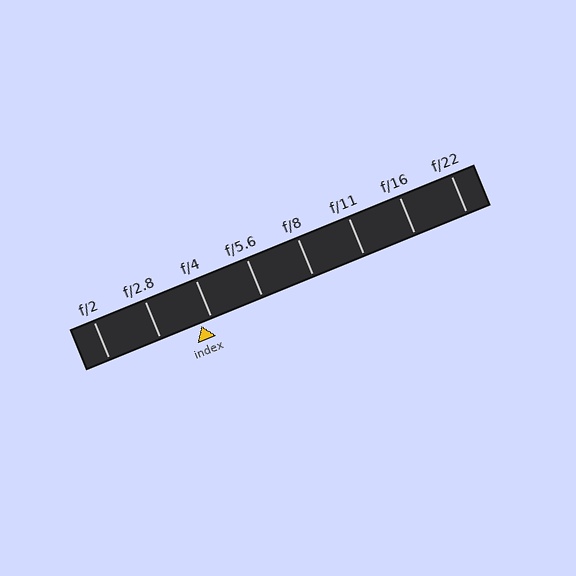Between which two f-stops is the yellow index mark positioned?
The index mark is between f/2.8 and f/4.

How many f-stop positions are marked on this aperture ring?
There are 8 f-stop positions marked.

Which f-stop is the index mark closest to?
The index mark is closest to f/4.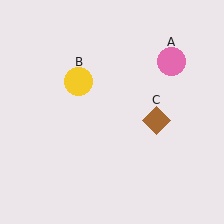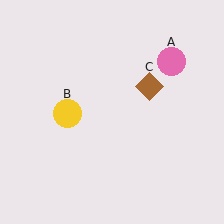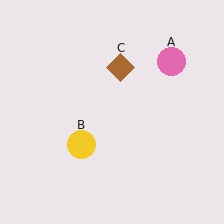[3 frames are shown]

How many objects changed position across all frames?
2 objects changed position: yellow circle (object B), brown diamond (object C).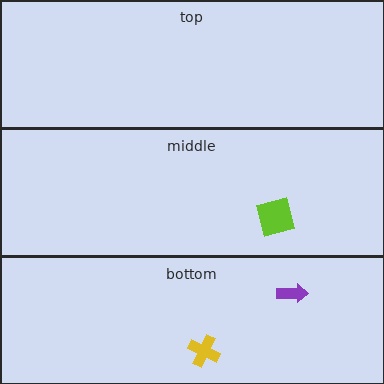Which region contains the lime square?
The middle region.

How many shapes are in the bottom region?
2.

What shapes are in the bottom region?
The yellow cross, the purple arrow.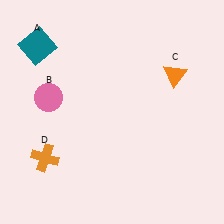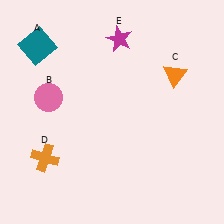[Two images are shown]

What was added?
A magenta star (E) was added in Image 2.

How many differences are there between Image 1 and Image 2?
There is 1 difference between the two images.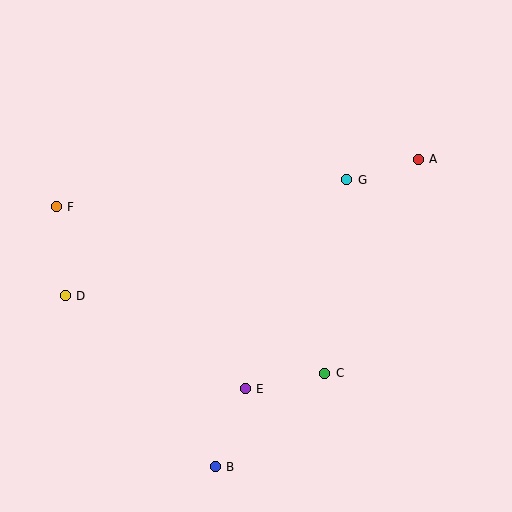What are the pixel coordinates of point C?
Point C is at (325, 373).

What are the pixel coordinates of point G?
Point G is at (347, 180).